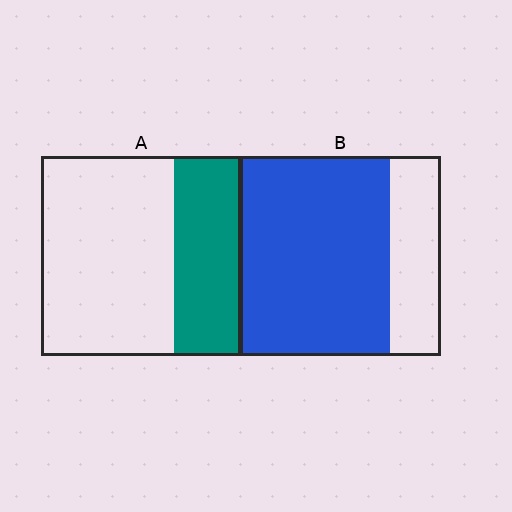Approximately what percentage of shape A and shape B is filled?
A is approximately 35% and B is approximately 75%.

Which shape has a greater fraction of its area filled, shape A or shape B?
Shape B.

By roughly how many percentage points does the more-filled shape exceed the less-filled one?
By roughly 40 percentage points (B over A).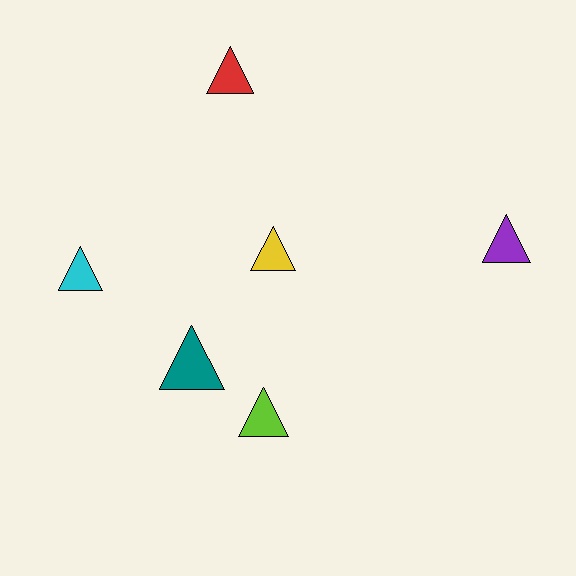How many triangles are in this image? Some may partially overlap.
There are 6 triangles.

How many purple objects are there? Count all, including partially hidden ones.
There is 1 purple object.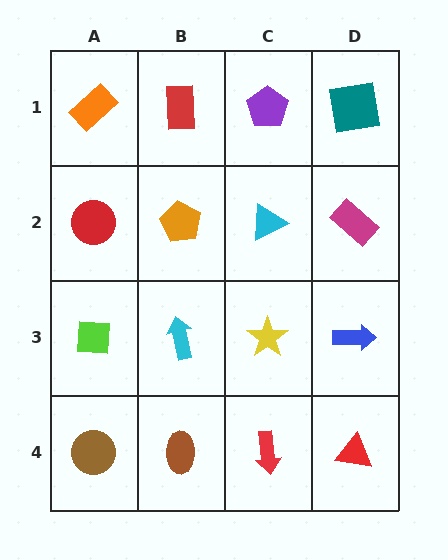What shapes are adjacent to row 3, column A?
A red circle (row 2, column A), a brown circle (row 4, column A), a cyan arrow (row 3, column B).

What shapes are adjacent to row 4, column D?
A blue arrow (row 3, column D), a red arrow (row 4, column C).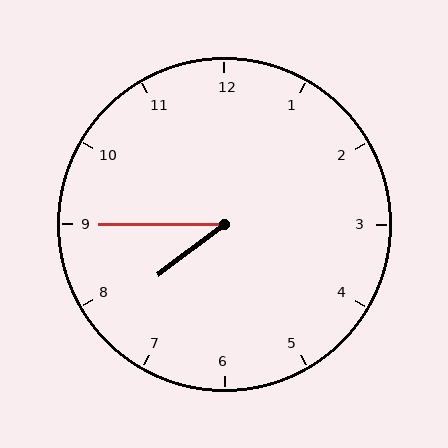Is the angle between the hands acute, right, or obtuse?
It is acute.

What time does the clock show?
7:45.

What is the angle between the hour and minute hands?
Approximately 38 degrees.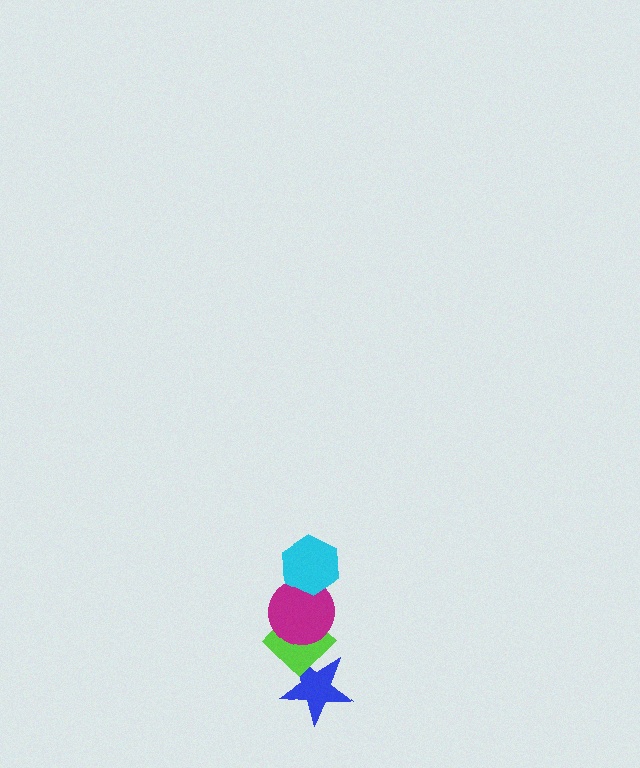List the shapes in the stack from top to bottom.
From top to bottom: the cyan hexagon, the magenta circle, the lime diamond, the blue star.